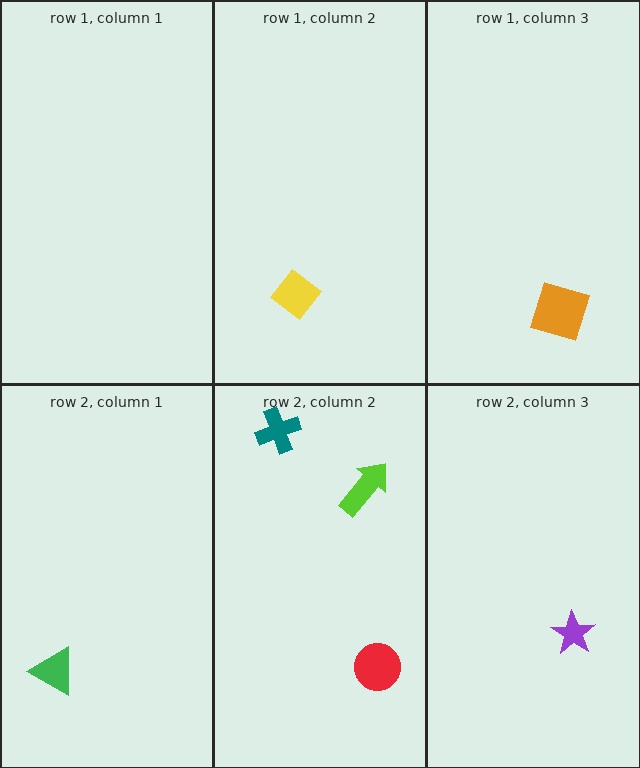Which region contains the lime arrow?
The row 2, column 2 region.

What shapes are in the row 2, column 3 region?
The purple star.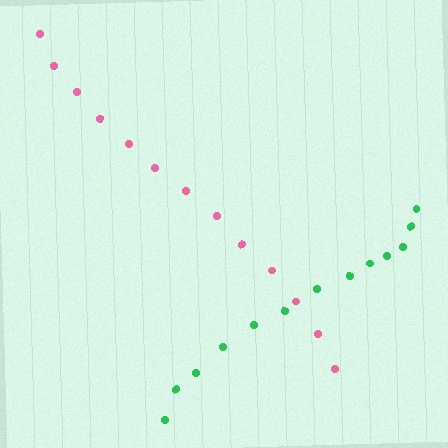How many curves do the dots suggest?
There are 2 distinct paths.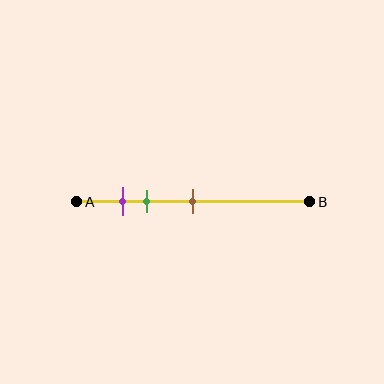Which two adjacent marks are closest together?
The purple and green marks are the closest adjacent pair.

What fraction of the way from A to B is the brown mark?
The brown mark is approximately 50% (0.5) of the way from A to B.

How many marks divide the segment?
There are 3 marks dividing the segment.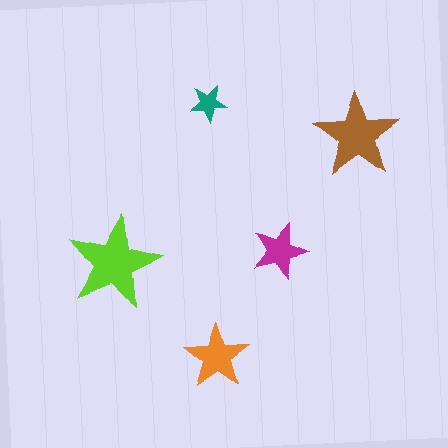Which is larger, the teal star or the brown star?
The brown one.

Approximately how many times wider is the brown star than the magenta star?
About 1.5 times wider.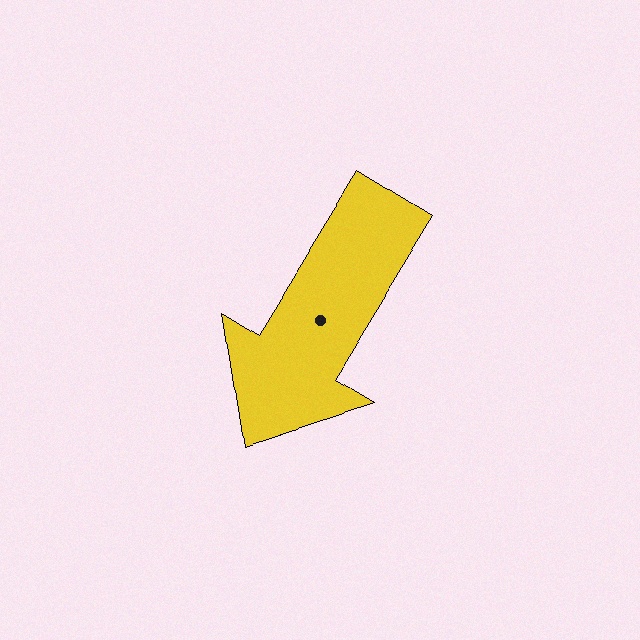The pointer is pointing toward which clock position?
Roughly 7 o'clock.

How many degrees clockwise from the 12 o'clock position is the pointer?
Approximately 212 degrees.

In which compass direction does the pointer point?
Southwest.